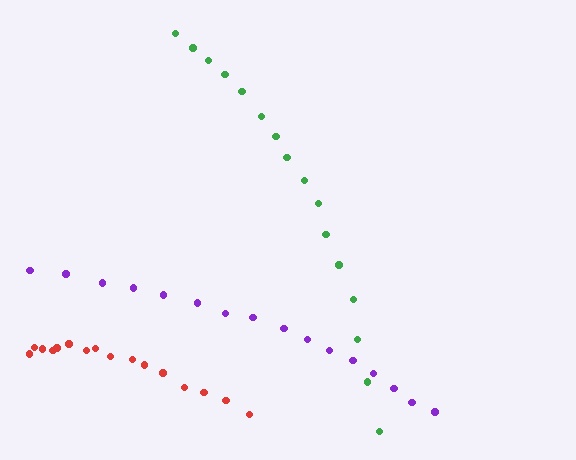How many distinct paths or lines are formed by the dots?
There are 3 distinct paths.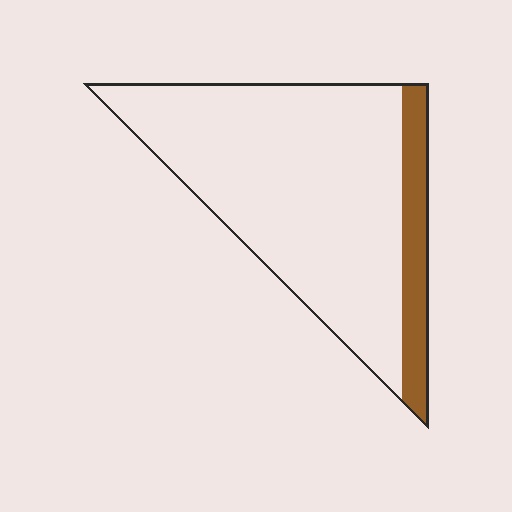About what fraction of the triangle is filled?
About one sixth (1/6).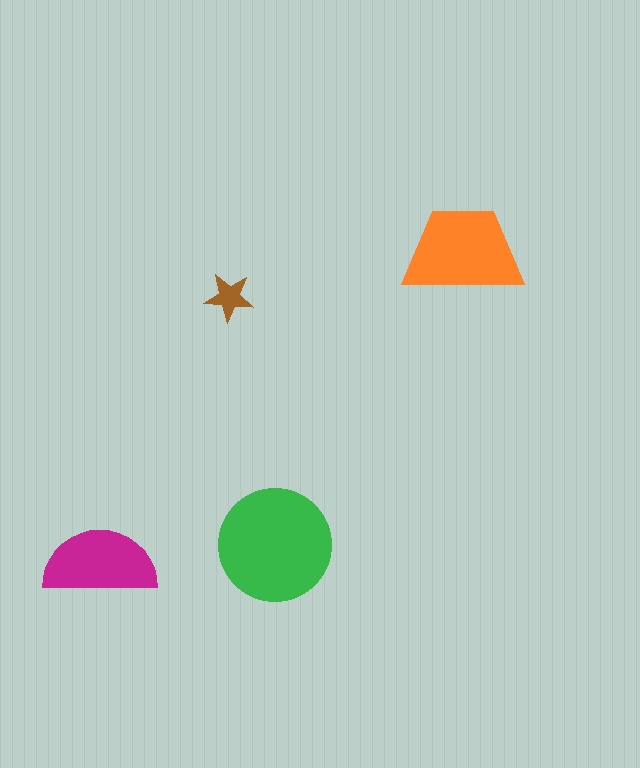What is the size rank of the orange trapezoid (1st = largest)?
2nd.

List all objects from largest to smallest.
The green circle, the orange trapezoid, the magenta semicircle, the brown star.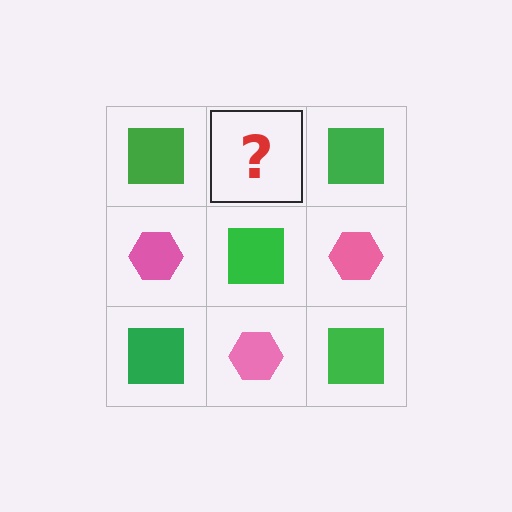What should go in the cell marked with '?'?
The missing cell should contain a pink hexagon.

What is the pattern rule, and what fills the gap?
The rule is that it alternates green square and pink hexagon in a checkerboard pattern. The gap should be filled with a pink hexagon.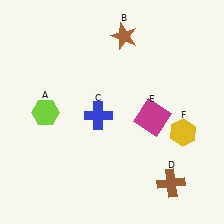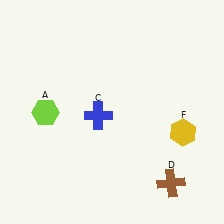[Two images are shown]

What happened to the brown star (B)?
The brown star (B) was removed in Image 2. It was in the top-right area of Image 1.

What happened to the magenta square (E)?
The magenta square (E) was removed in Image 2. It was in the bottom-right area of Image 1.